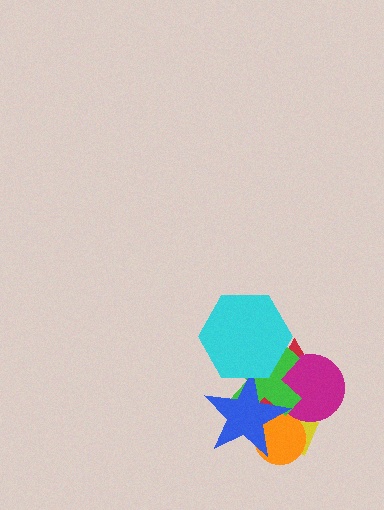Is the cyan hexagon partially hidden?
No, no other shape covers it.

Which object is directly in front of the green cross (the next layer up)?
The blue star is directly in front of the green cross.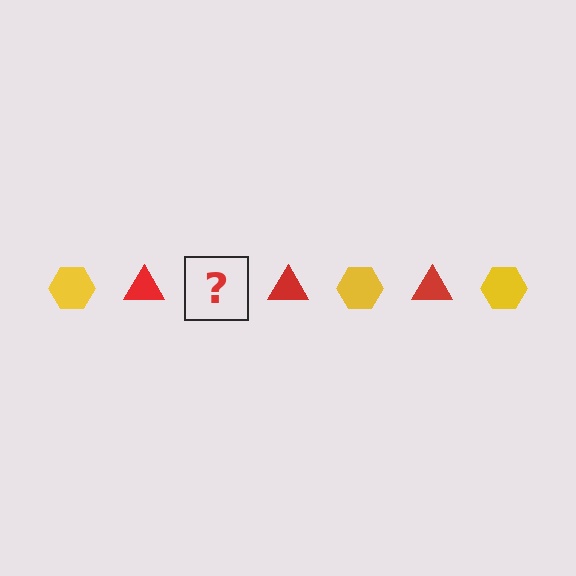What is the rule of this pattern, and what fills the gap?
The rule is that the pattern alternates between yellow hexagon and red triangle. The gap should be filled with a yellow hexagon.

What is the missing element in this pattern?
The missing element is a yellow hexagon.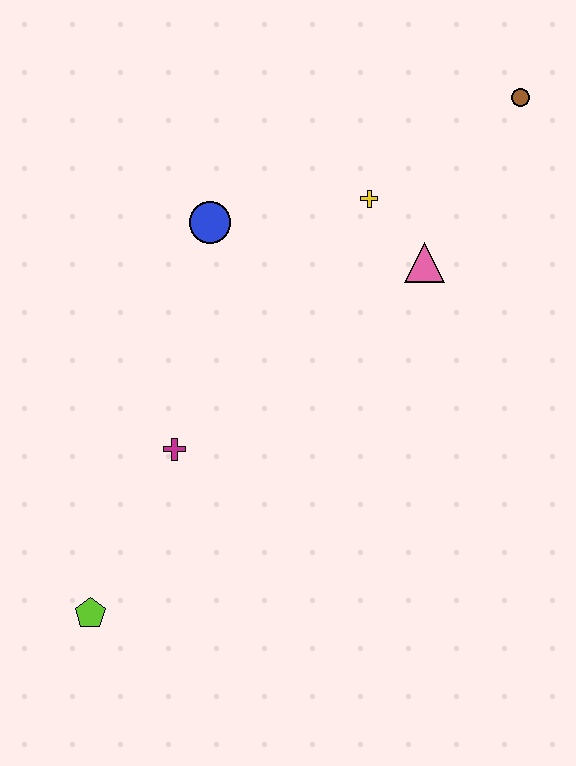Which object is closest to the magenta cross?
The lime pentagon is closest to the magenta cross.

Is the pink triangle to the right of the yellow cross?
Yes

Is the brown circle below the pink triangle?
No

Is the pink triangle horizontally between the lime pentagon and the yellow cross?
No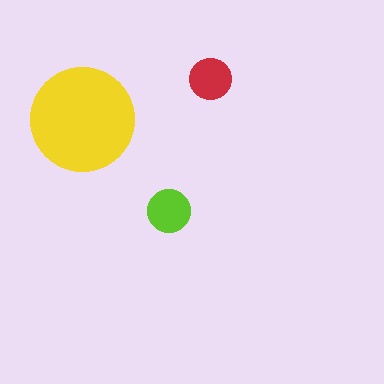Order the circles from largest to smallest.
the yellow one, the lime one, the red one.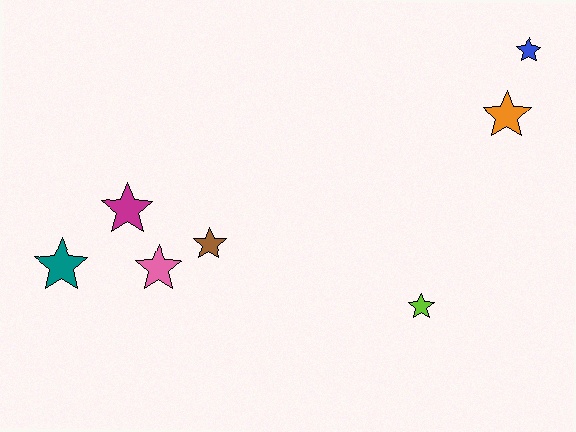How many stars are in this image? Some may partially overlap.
There are 7 stars.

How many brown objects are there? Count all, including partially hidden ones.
There is 1 brown object.